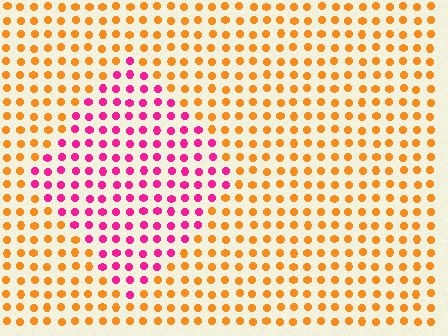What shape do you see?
I see a diamond.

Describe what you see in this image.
The image is filled with small orange elements in a uniform arrangement. A diamond-shaped region is visible where the elements are tinted to a slightly different hue, forming a subtle color boundary.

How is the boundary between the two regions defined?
The boundary is defined purely by a slight shift in hue (about 65 degrees). Spacing, size, and orientation are identical on both sides.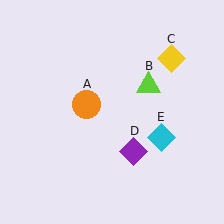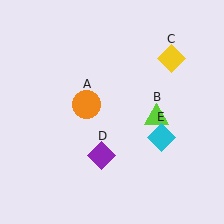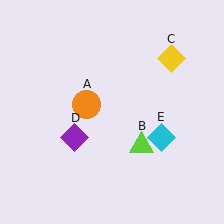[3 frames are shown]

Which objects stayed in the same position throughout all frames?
Orange circle (object A) and yellow diamond (object C) and cyan diamond (object E) remained stationary.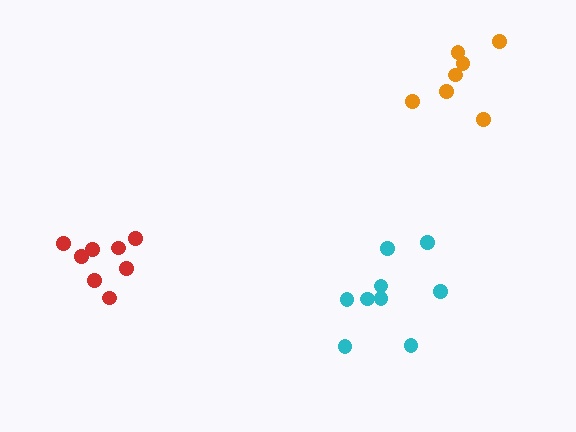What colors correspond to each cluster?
The clusters are colored: red, orange, cyan.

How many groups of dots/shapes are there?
There are 3 groups.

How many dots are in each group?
Group 1: 8 dots, Group 2: 7 dots, Group 3: 9 dots (24 total).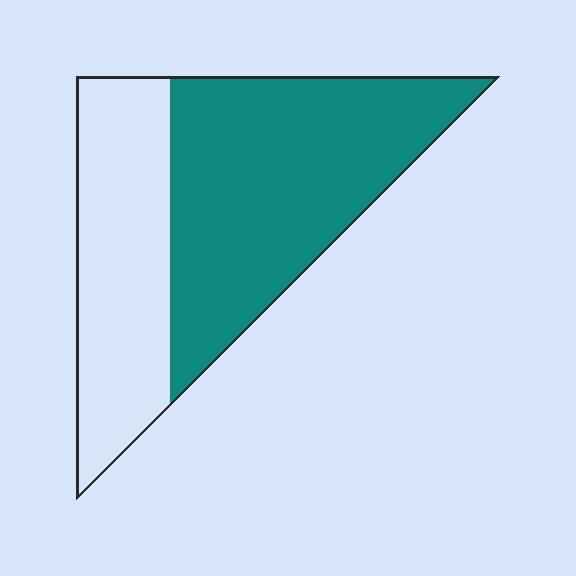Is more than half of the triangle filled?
Yes.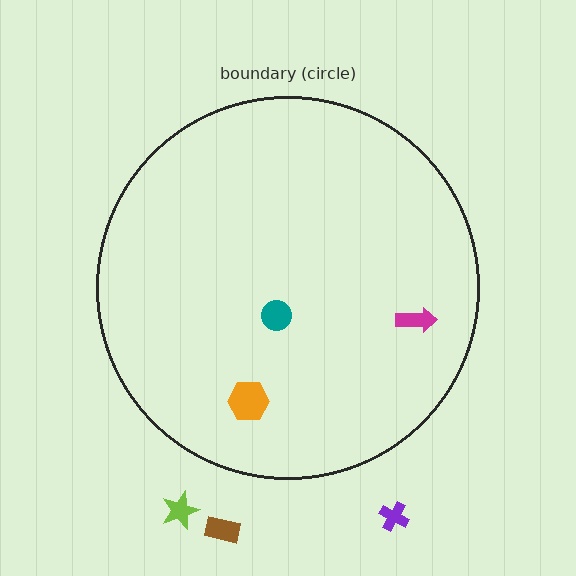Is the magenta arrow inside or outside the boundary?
Inside.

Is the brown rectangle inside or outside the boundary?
Outside.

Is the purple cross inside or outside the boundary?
Outside.